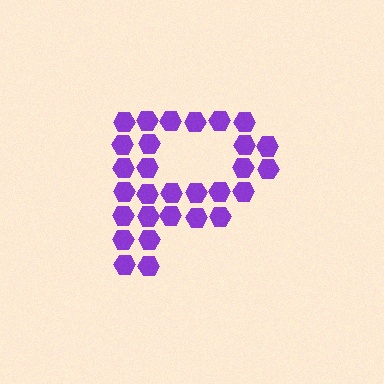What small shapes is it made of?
It is made of small hexagons.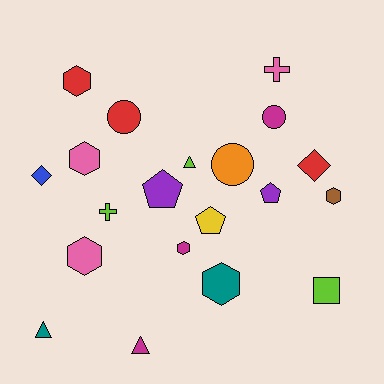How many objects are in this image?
There are 20 objects.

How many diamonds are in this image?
There are 2 diamonds.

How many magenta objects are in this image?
There are 3 magenta objects.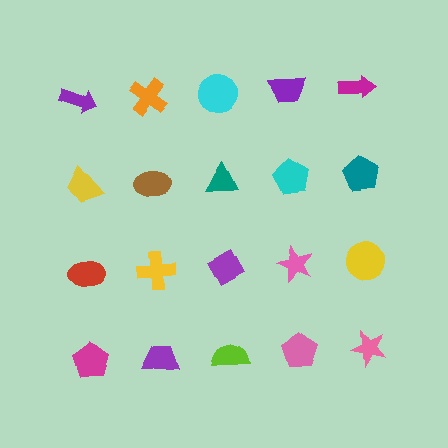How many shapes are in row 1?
5 shapes.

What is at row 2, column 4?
A cyan pentagon.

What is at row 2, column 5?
A teal pentagon.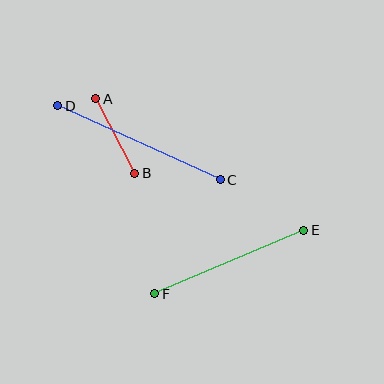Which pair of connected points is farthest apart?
Points C and D are farthest apart.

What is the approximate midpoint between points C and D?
The midpoint is at approximately (139, 143) pixels.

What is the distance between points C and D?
The distance is approximately 179 pixels.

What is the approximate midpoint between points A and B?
The midpoint is at approximately (115, 136) pixels.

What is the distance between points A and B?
The distance is approximately 84 pixels.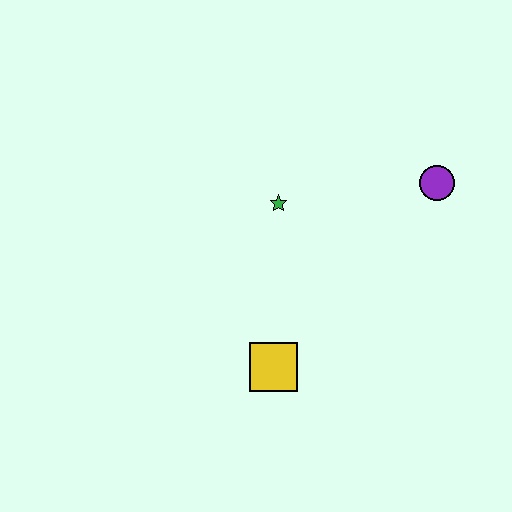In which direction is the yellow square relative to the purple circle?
The yellow square is below the purple circle.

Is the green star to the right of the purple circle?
No